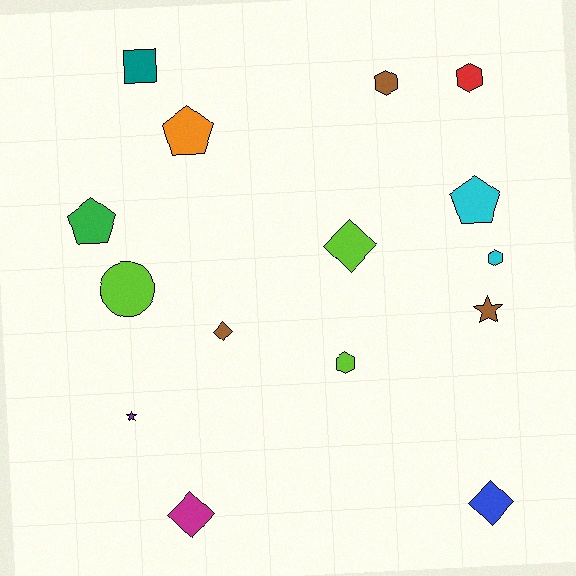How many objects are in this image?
There are 15 objects.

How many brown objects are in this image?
There are 3 brown objects.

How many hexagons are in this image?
There are 4 hexagons.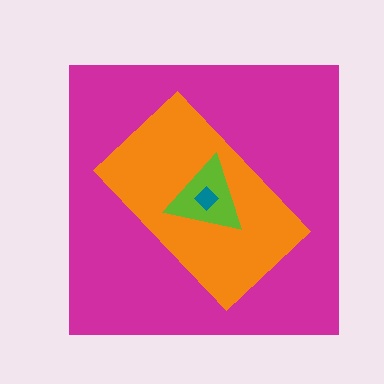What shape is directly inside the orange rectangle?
The lime triangle.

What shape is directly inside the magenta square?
The orange rectangle.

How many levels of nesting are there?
4.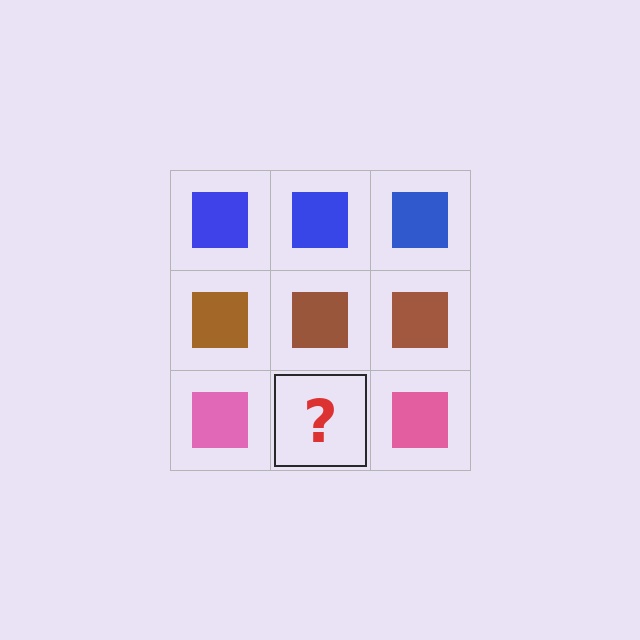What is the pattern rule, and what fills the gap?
The rule is that each row has a consistent color. The gap should be filled with a pink square.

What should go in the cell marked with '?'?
The missing cell should contain a pink square.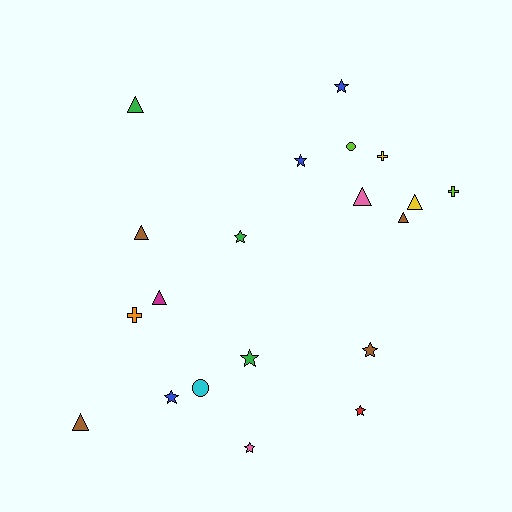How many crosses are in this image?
There are 3 crosses.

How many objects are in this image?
There are 20 objects.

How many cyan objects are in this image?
There is 1 cyan object.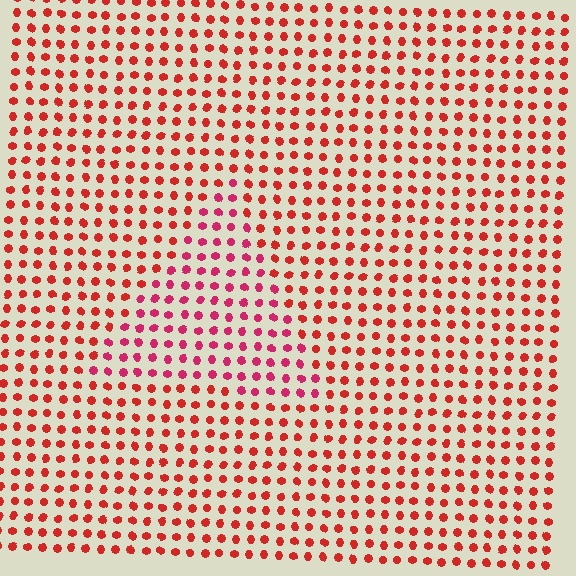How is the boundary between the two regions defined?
The boundary is defined purely by a slight shift in hue (about 25 degrees). Spacing, size, and orientation are identical on both sides.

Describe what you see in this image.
The image is filled with small red elements in a uniform arrangement. A triangle-shaped region is visible where the elements are tinted to a slightly different hue, forming a subtle color boundary.